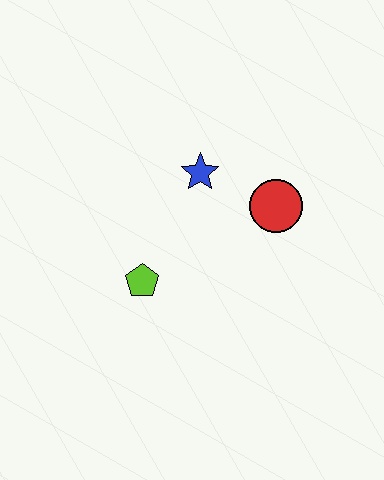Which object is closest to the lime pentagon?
The blue star is closest to the lime pentagon.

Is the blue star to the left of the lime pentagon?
No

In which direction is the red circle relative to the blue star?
The red circle is to the right of the blue star.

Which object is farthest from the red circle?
The lime pentagon is farthest from the red circle.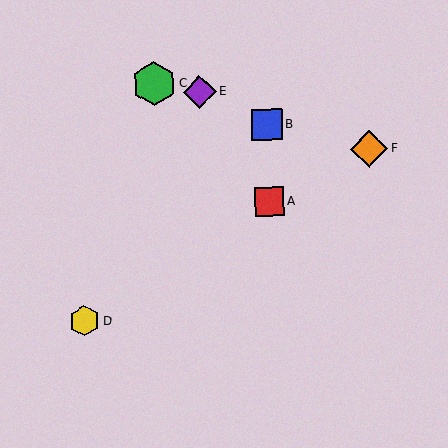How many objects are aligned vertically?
2 objects (A, B) are aligned vertically.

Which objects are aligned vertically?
Objects A, B are aligned vertically.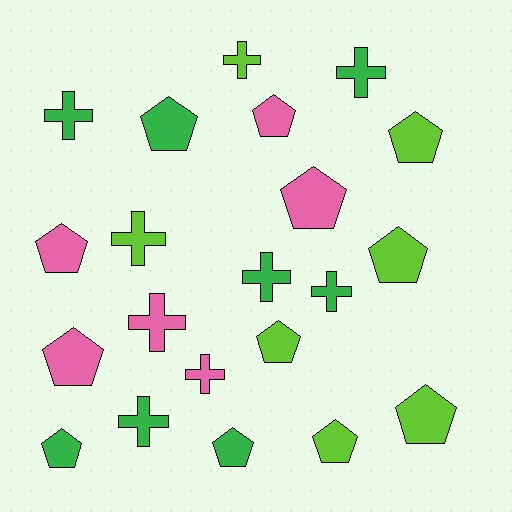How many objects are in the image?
There are 21 objects.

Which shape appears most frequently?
Pentagon, with 12 objects.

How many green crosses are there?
There are 5 green crosses.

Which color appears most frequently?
Green, with 8 objects.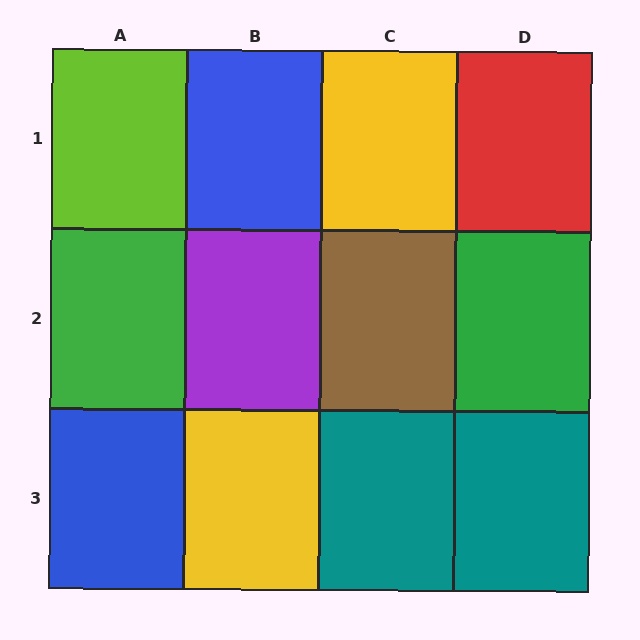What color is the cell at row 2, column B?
Purple.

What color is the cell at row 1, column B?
Blue.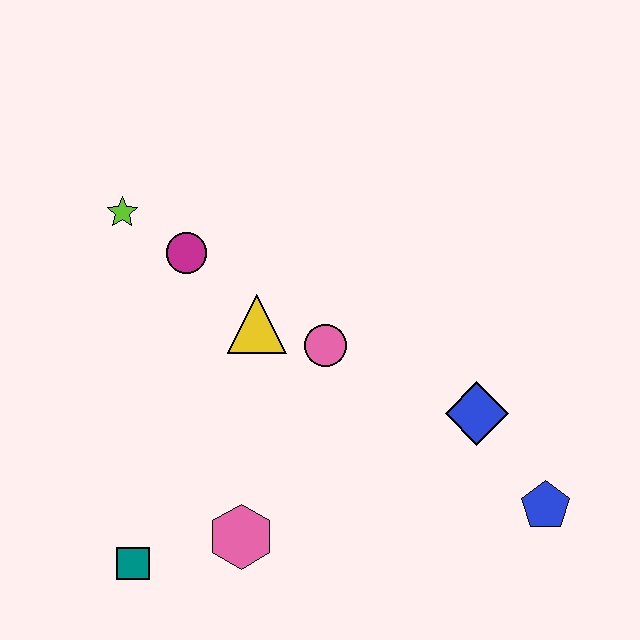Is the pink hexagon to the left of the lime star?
No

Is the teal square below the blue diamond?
Yes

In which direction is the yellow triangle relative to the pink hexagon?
The yellow triangle is above the pink hexagon.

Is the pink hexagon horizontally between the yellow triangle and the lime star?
Yes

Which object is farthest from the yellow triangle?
The blue pentagon is farthest from the yellow triangle.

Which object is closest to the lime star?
The magenta circle is closest to the lime star.